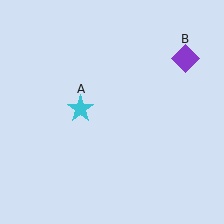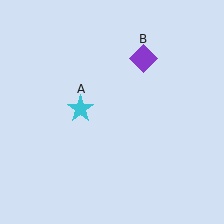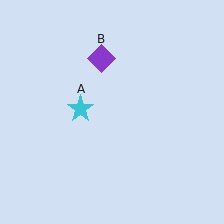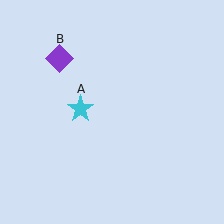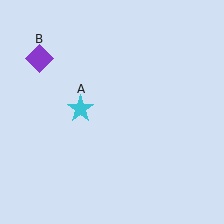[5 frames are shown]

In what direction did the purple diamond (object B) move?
The purple diamond (object B) moved left.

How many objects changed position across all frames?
1 object changed position: purple diamond (object B).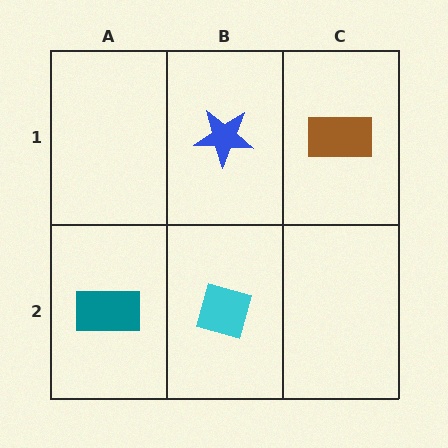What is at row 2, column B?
A cyan diamond.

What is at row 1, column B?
A blue star.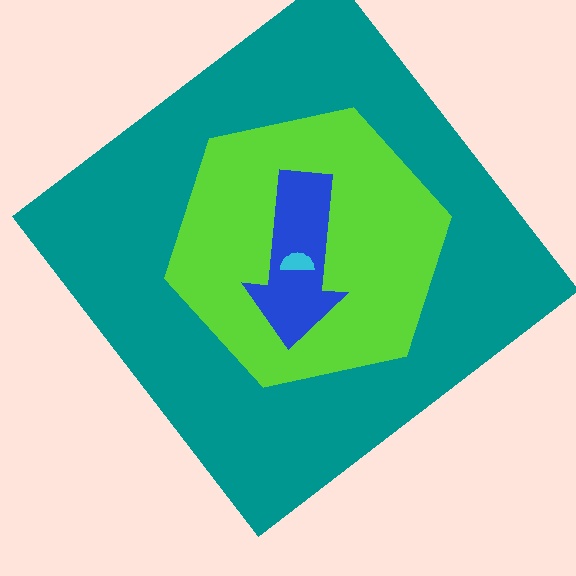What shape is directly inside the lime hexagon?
The blue arrow.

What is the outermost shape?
The teal diamond.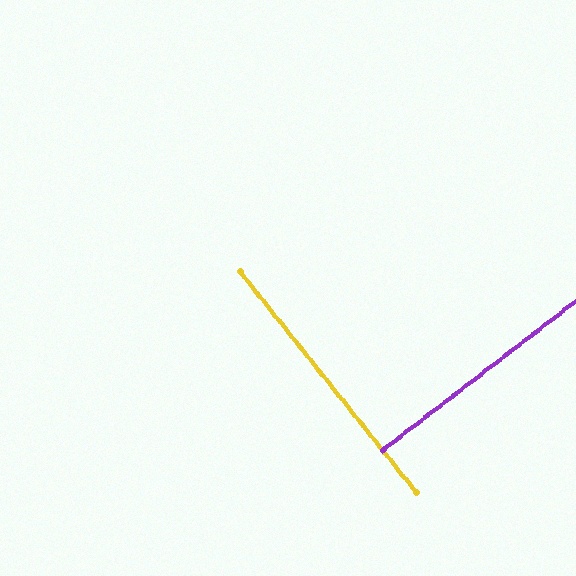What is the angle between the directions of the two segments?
Approximately 89 degrees.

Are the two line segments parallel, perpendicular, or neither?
Perpendicular — they meet at approximately 89°.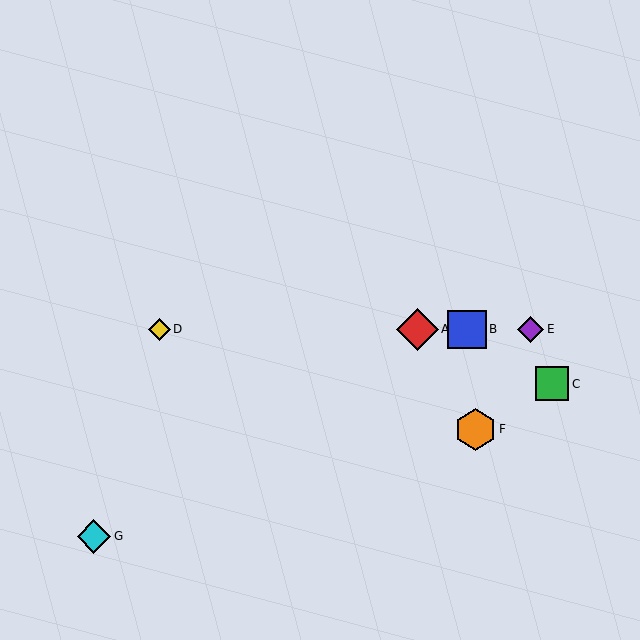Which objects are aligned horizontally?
Objects A, B, D, E are aligned horizontally.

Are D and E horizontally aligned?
Yes, both are at y≈329.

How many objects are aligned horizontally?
4 objects (A, B, D, E) are aligned horizontally.